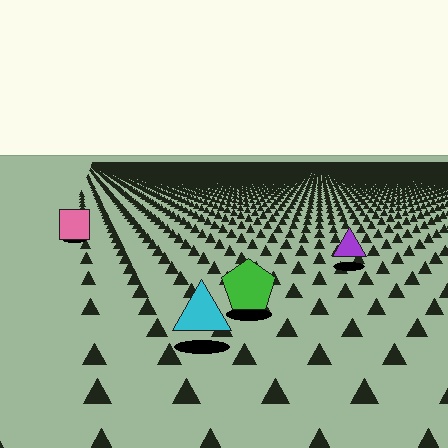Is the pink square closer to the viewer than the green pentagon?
No. The green pentagon is closer — you can tell from the texture gradient: the ground texture is coarser near it.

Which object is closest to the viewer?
The cyan triangle is closest. The texture marks near it are larger and more spread out.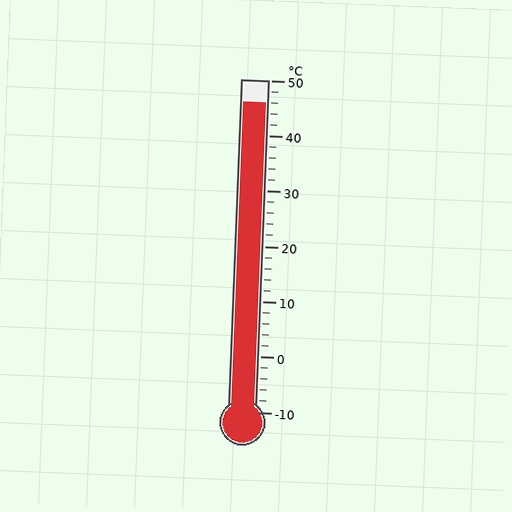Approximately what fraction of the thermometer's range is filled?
The thermometer is filled to approximately 95% of its range.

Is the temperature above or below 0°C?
The temperature is above 0°C.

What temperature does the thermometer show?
The thermometer shows approximately 46°C.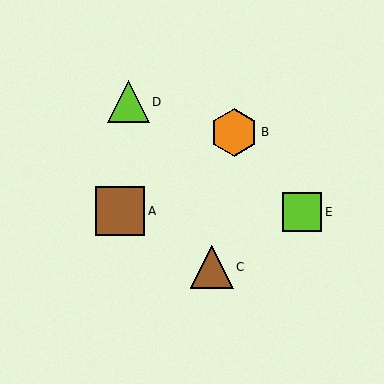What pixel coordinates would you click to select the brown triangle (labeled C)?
Click at (212, 267) to select the brown triangle C.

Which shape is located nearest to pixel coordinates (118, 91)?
The lime triangle (labeled D) at (128, 102) is nearest to that location.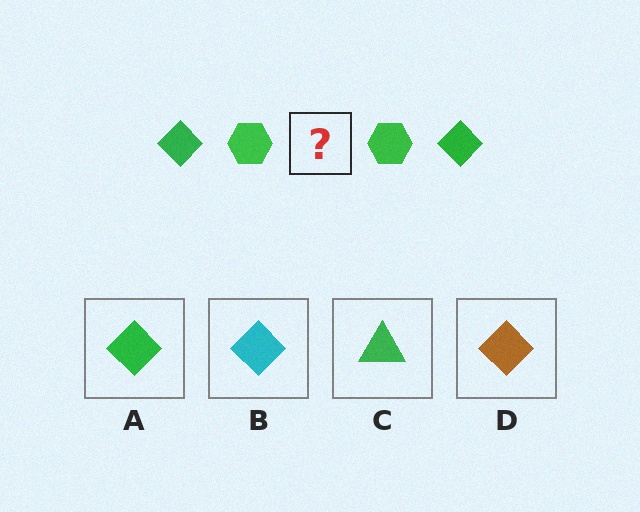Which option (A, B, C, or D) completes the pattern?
A.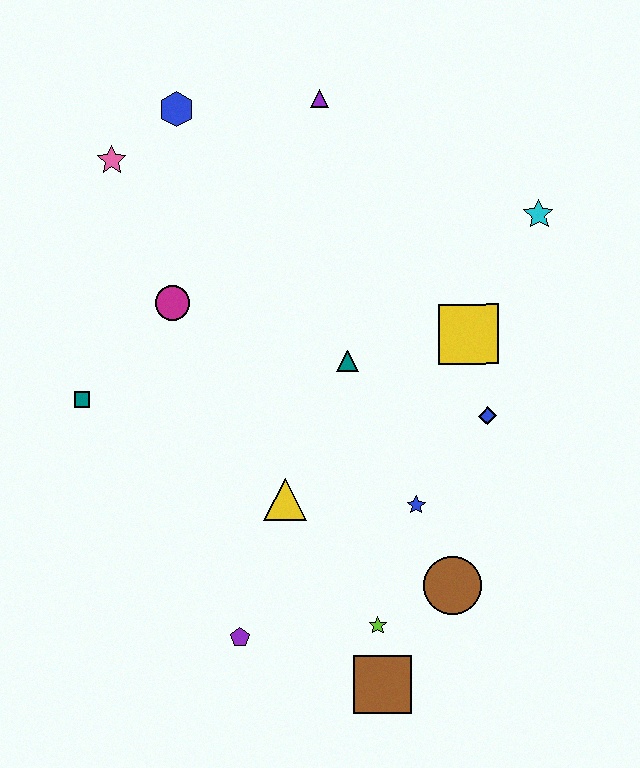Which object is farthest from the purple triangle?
The brown square is farthest from the purple triangle.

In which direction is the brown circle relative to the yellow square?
The brown circle is below the yellow square.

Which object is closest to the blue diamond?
The yellow square is closest to the blue diamond.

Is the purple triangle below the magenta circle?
No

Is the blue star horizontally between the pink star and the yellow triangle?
No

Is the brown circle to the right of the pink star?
Yes